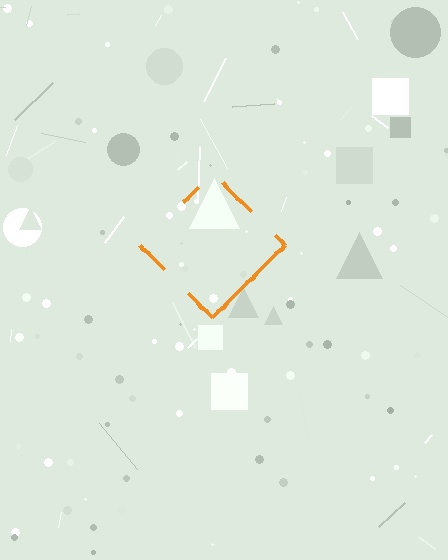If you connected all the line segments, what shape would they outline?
They would outline a diamond.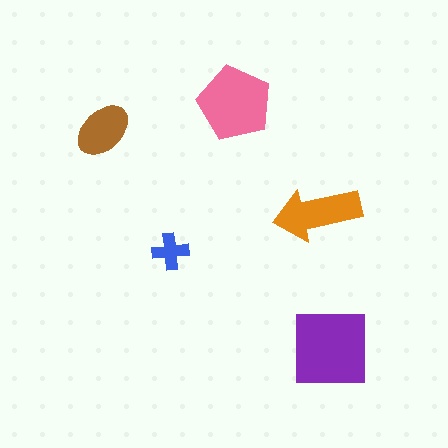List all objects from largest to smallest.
The purple square, the pink pentagon, the orange arrow, the brown ellipse, the blue cross.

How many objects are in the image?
There are 5 objects in the image.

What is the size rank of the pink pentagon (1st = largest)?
2nd.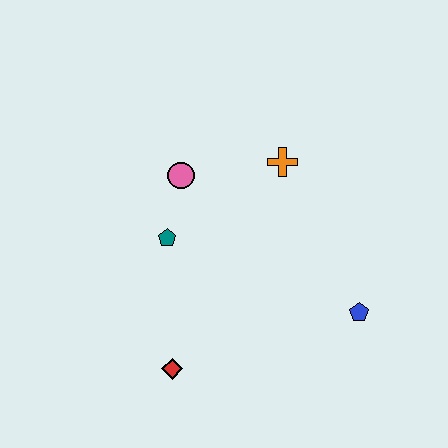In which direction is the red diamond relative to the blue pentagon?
The red diamond is to the left of the blue pentagon.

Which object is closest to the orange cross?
The pink circle is closest to the orange cross.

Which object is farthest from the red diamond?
The orange cross is farthest from the red diamond.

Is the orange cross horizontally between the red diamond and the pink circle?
No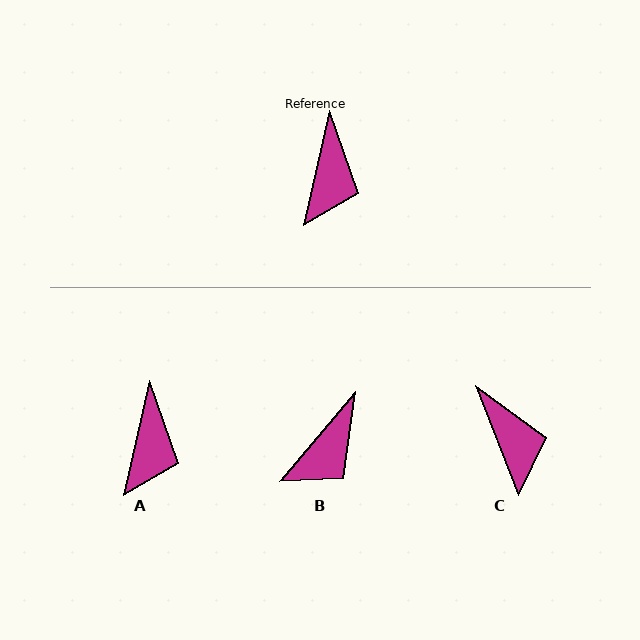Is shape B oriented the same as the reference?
No, it is off by about 27 degrees.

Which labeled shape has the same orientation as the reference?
A.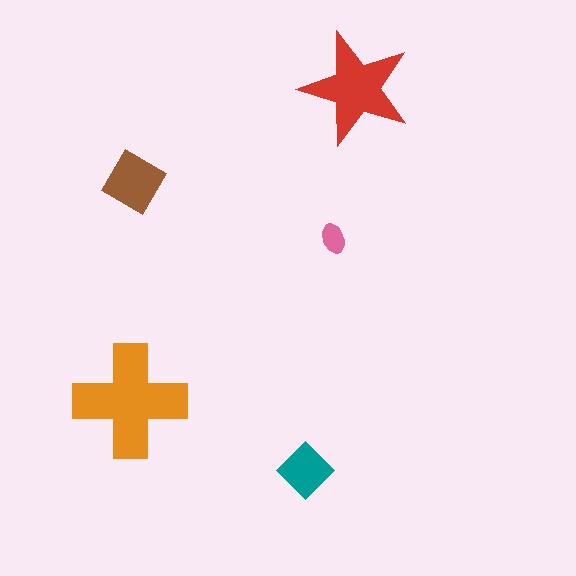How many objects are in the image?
There are 5 objects in the image.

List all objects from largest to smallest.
The orange cross, the red star, the brown diamond, the teal diamond, the pink ellipse.